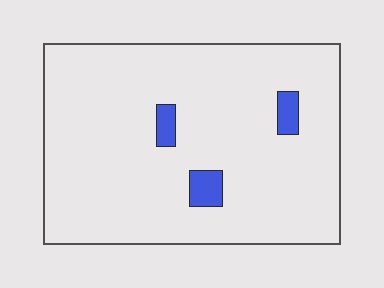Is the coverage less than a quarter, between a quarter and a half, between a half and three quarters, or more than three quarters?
Less than a quarter.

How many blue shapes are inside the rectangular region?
3.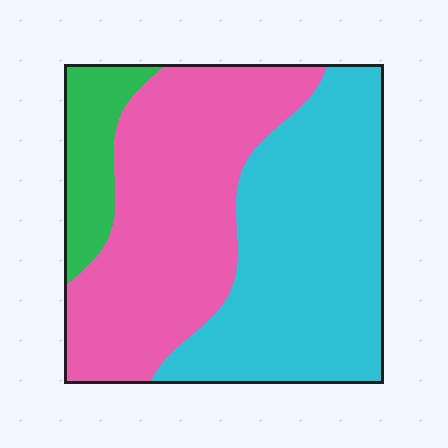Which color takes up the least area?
Green, at roughly 10%.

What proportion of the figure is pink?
Pink covers roughly 45% of the figure.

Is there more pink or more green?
Pink.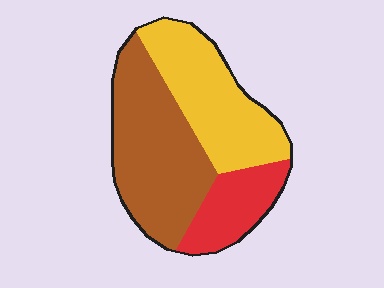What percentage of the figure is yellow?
Yellow takes up between a quarter and a half of the figure.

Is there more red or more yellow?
Yellow.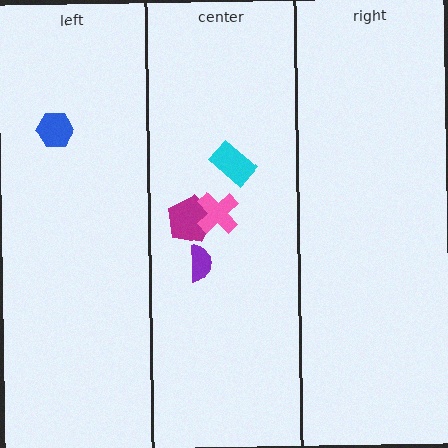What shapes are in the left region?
The blue hexagon.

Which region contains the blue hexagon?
The left region.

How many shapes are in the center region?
4.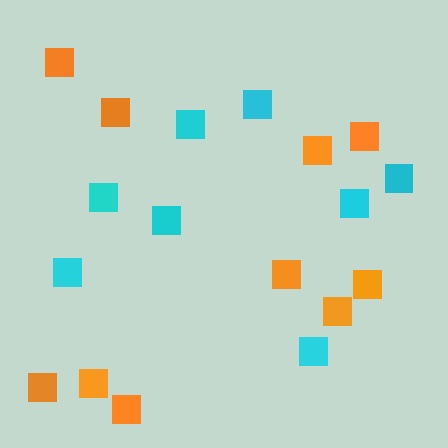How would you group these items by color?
There are 2 groups: one group of orange squares (10) and one group of cyan squares (8).